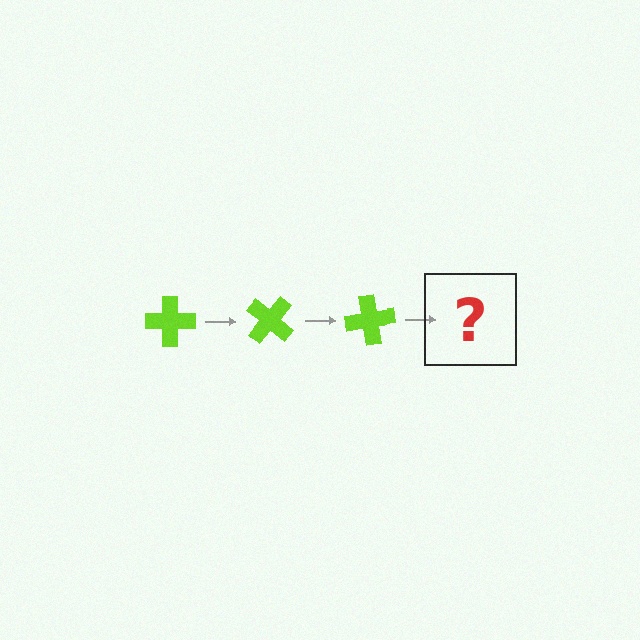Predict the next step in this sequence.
The next step is a lime cross rotated 120 degrees.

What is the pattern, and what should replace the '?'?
The pattern is that the cross rotates 40 degrees each step. The '?' should be a lime cross rotated 120 degrees.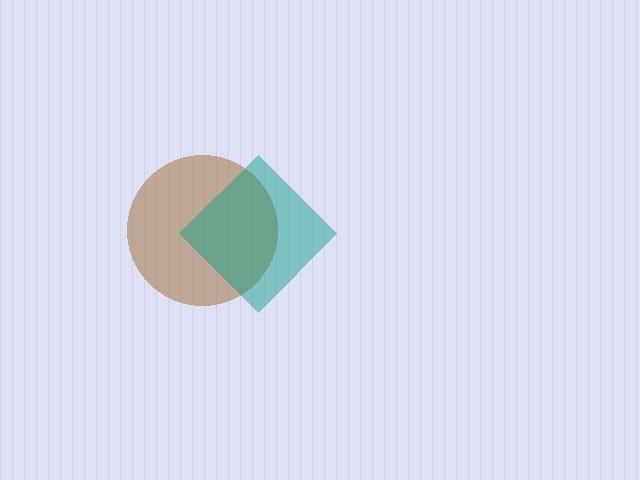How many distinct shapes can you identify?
There are 2 distinct shapes: a brown circle, a teal diamond.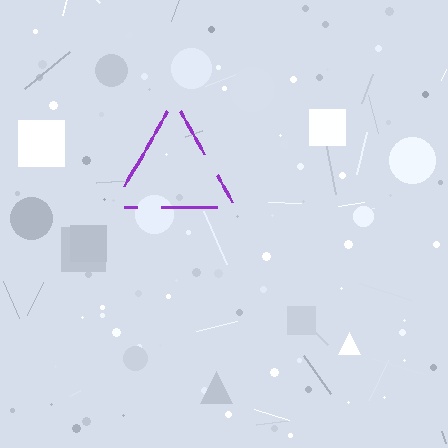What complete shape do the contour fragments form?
The contour fragments form a triangle.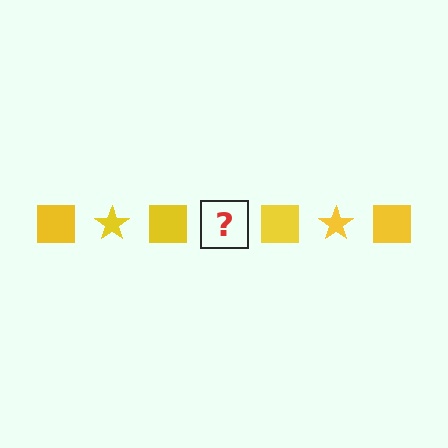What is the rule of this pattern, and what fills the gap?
The rule is that the pattern cycles through square, star shapes in yellow. The gap should be filled with a yellow star.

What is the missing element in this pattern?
The missing element is a yellow star.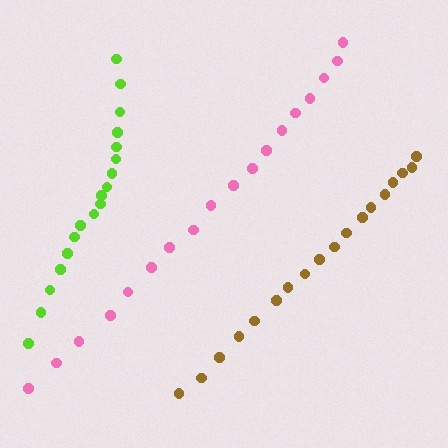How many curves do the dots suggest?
There are 3 distinct paths.